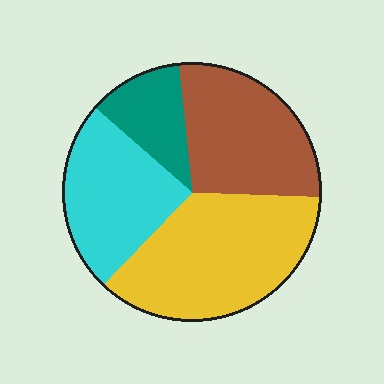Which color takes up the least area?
Teal, at roughly 10%.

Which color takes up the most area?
Yellow, at roughly 35%.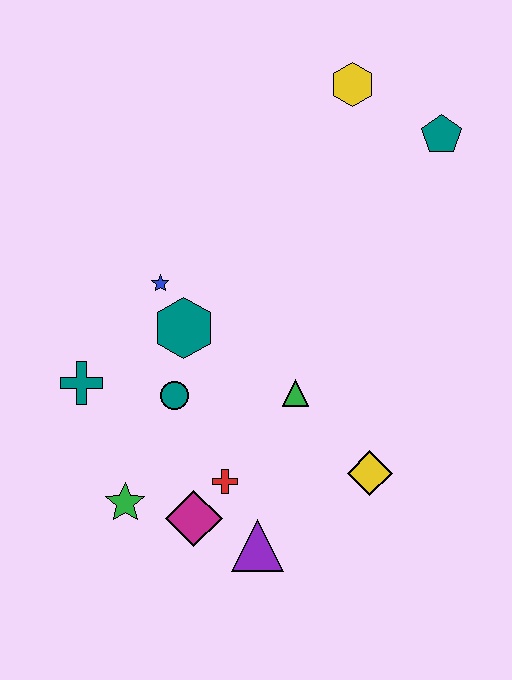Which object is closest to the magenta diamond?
The red cross is closest to the magenta diamond.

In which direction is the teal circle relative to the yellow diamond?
The teal circle is to the left of the yellow diamond.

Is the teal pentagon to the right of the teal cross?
Yes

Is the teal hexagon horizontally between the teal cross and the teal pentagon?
Yes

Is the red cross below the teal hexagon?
Yes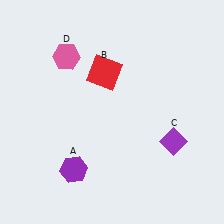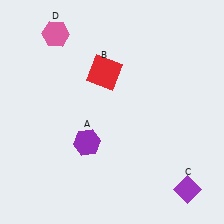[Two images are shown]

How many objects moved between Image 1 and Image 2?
3 objects moved between the two images.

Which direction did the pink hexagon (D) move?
The pink hexagon (D) moved up.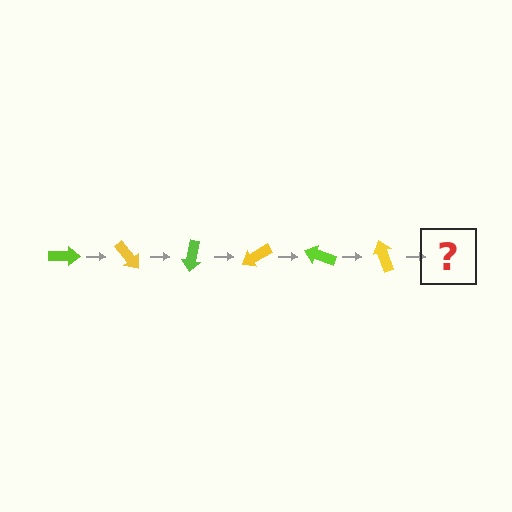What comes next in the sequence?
The next element should be a lime arrow, rotated 300 degrees from the start.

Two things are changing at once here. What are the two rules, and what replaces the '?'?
The two rules are that it rotates 50 degrees each step and the color cycles through lime and yellow. The '?' should be a lime arrow, rotated 300 degrees from the start.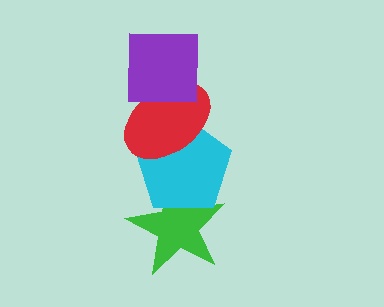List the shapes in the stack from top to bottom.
From top to bottom: the purple square, the red ellipse, the cyan pentagon, the green star.